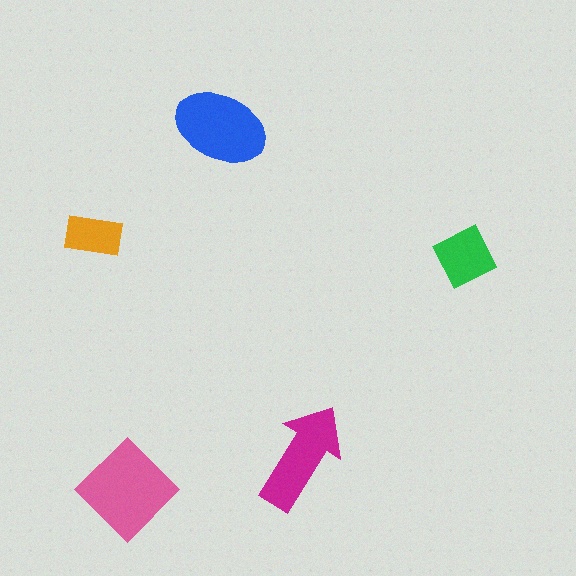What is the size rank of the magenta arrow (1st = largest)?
3rd.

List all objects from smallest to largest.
The orange rectangle, the green square, the magenta arrow, the blue ellipse, the pink diamond.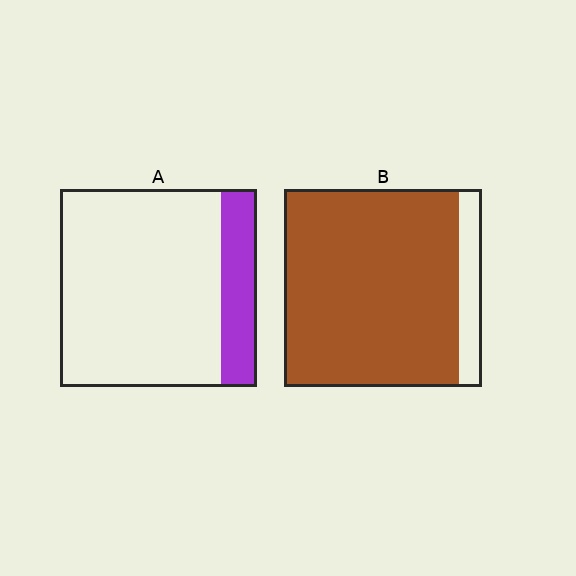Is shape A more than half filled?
No.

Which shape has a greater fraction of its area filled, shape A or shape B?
Shape B.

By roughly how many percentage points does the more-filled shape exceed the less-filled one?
By roughly 70 percentage points (B over A).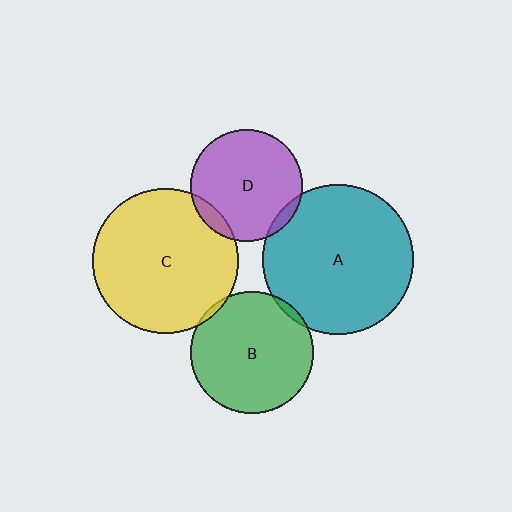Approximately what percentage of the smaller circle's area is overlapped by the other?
Approximately 5%.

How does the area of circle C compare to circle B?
Approximately 1.4 times.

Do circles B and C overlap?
Yes.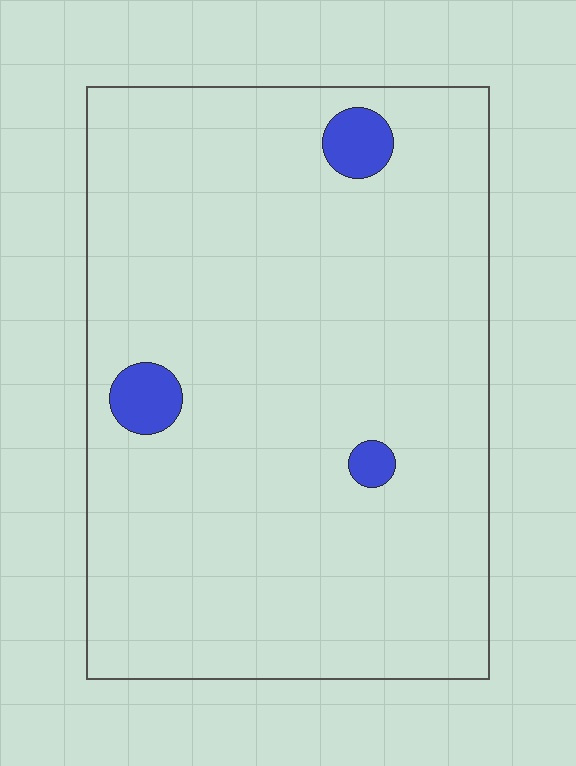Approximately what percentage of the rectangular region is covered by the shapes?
Approximately 5%.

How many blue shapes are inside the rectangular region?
3.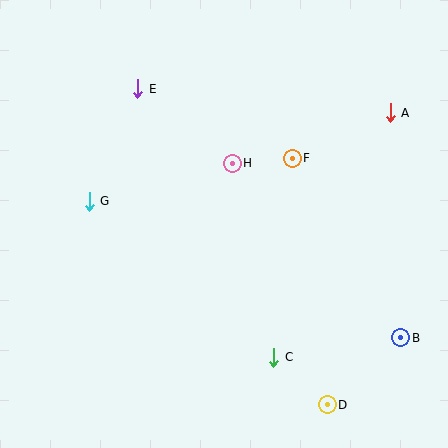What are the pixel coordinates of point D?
Point D is at (327, 405).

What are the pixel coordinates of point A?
Point A is at (390, 113).